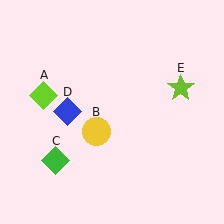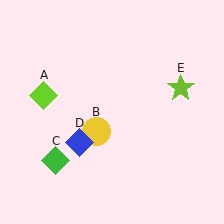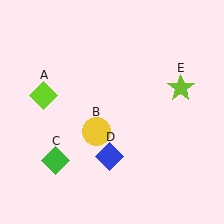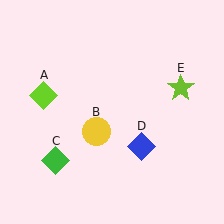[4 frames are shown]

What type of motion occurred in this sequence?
The blue diamond (object D) rotated counterclockwise around the center of the scene.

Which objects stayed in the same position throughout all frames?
Lime diamond (object A) and yellow circle (object B) and green diamond (object C) and lime star (object E) remained stationary.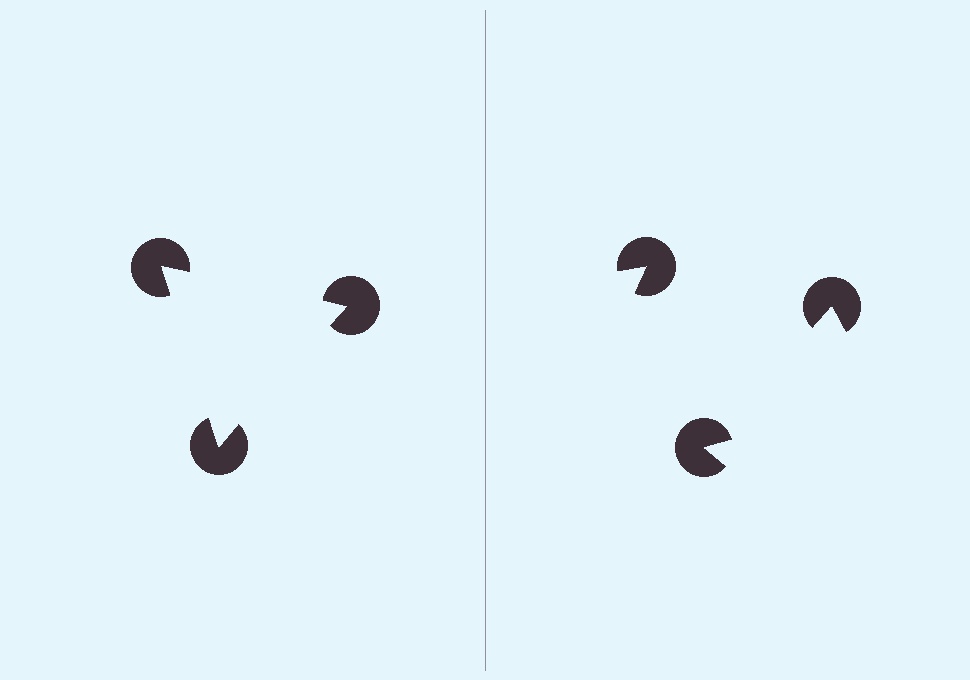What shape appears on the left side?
An illusory triangle.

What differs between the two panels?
The pac-man discs are positioned identically on both sides; only the wedge orientations differ. On the left they align to a triangle; on the right they are misaligned.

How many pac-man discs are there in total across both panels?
6 — 3 on each side.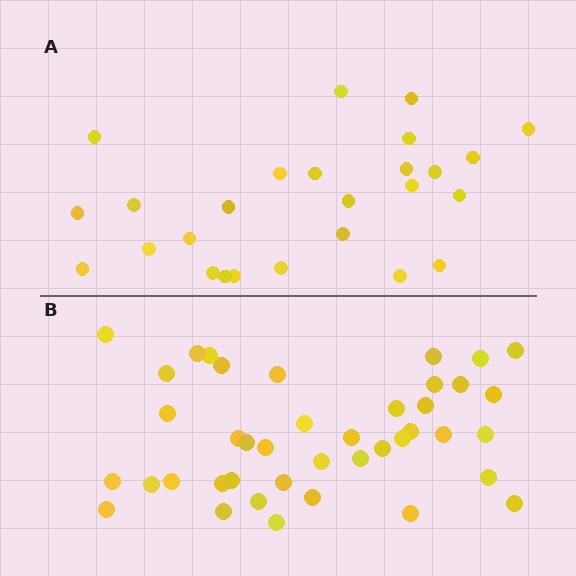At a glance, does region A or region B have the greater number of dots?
Region B (the bottom region) has more dots.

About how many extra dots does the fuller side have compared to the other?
Region B has approximately 15 more dots than region A.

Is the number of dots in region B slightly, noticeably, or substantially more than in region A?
Region B has substantially more. The ratio is roughly 1.6 to 1.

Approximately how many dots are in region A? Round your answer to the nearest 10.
About 30 dots. (The exact count is 26, which rounds to 30.)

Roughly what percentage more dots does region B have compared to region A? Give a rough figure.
About 60% more.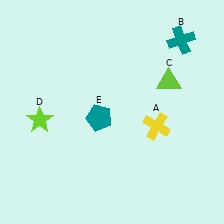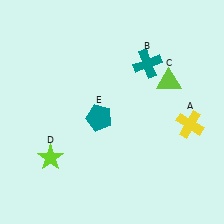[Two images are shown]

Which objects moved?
The objects that moved are: the yellow cross (A), the teal cross (B), the lime star (D).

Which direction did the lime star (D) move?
The lime star (D) moved down.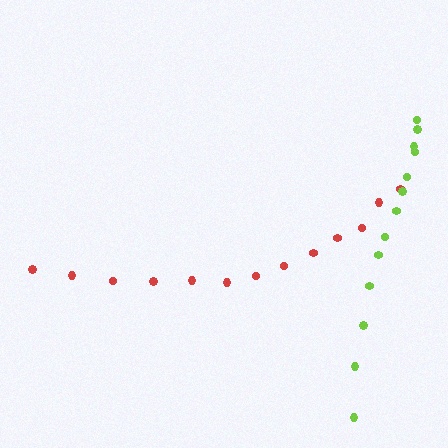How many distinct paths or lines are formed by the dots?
There are 2 distinct paths.